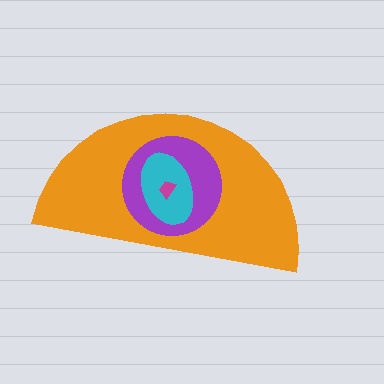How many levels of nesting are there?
4.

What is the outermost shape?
The orange semicircle.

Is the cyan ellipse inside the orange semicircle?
Yes.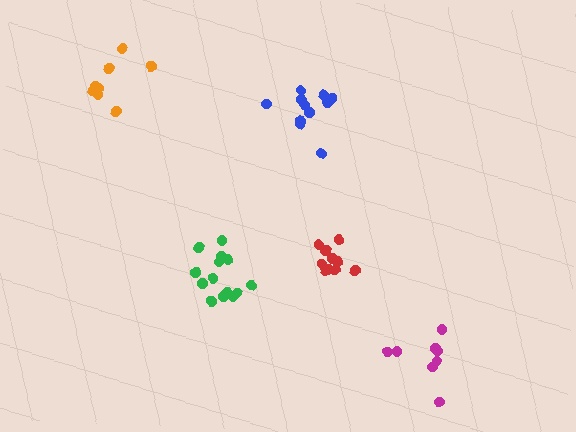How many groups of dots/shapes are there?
There are 5 groups.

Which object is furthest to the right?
The magenta cluster is rightmost.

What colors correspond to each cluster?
The clusters are colored: magenta, orange, red, green, blue.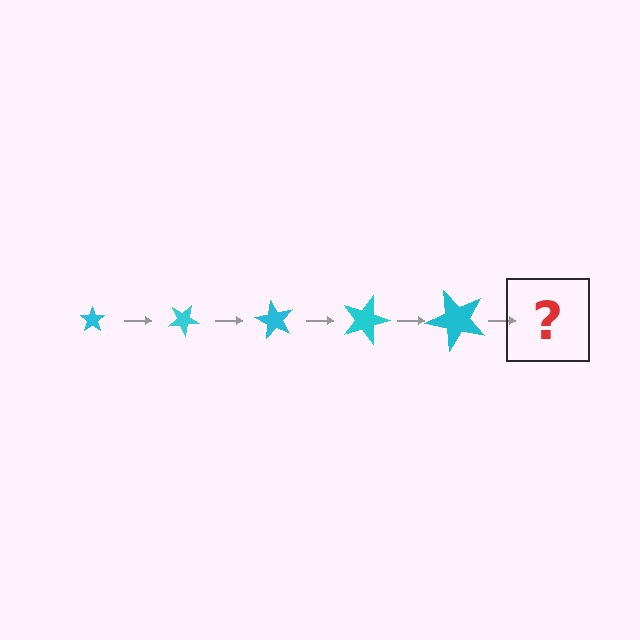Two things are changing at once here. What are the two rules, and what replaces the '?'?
The two rules are that the star grows larger each step and it rotates 30 degrees each step. The '?' should be a star, larger than the previous one and rotated 150 degrees from the start.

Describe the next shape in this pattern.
It should be a star, larger than the previous one and rotated 150 degrees from the start.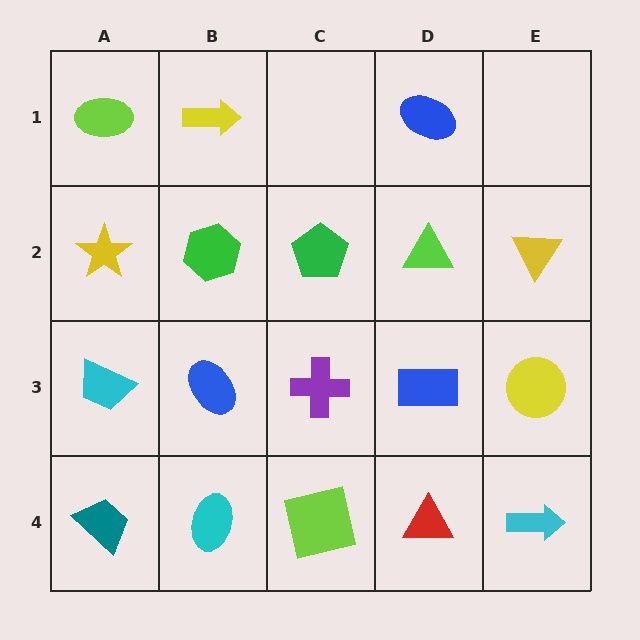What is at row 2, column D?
A lime triangle.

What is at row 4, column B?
A cyan ellipse.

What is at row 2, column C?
A green pentagon.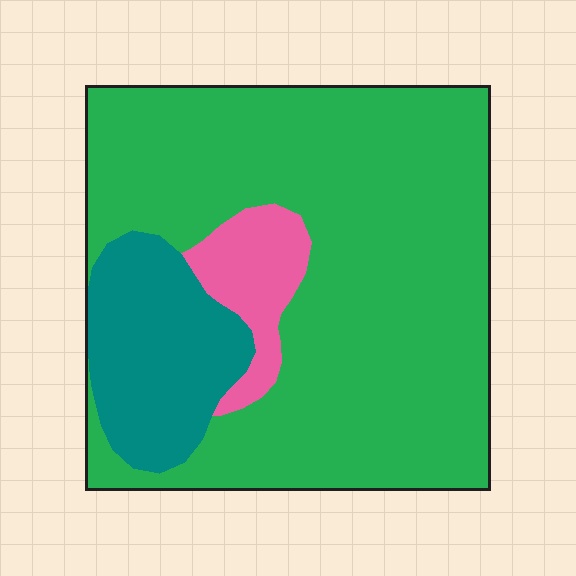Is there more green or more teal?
Green.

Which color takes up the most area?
Green, at roughly 75%.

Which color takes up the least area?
Pink, at roughly 10%.